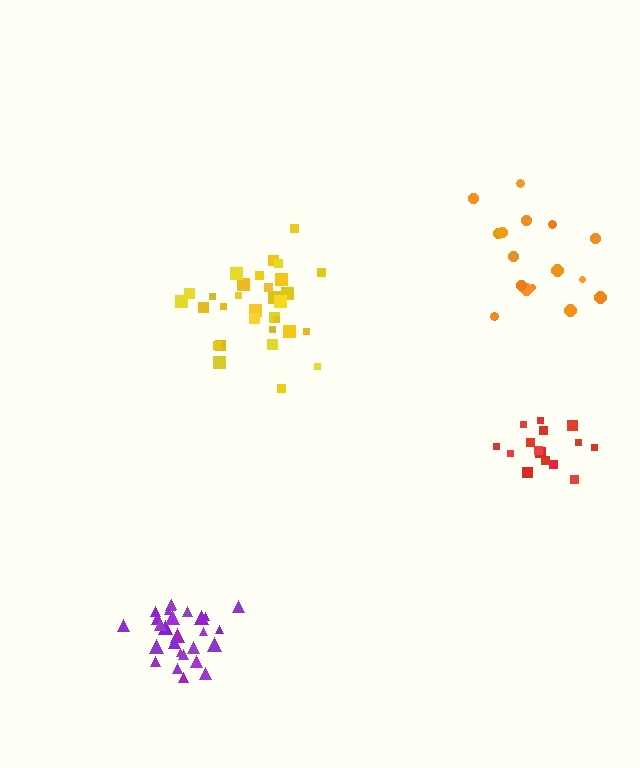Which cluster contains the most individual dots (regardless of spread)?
Yellow (31).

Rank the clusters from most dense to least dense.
purple, red, yellow, orange.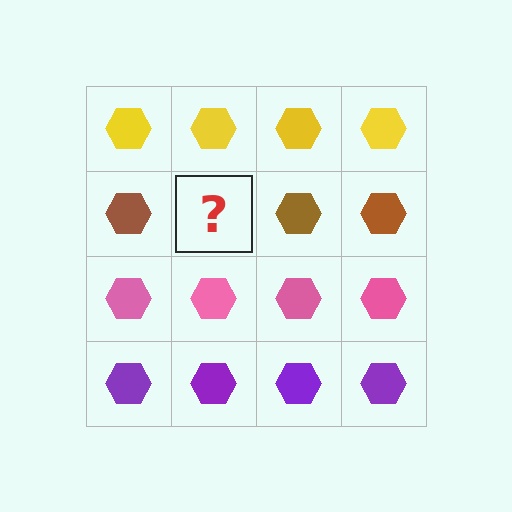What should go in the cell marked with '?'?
The missing cell should contain a brown hexagon.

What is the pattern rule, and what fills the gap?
The rule is that each row has a consistent color. The gap should be filled with a brown hexagon.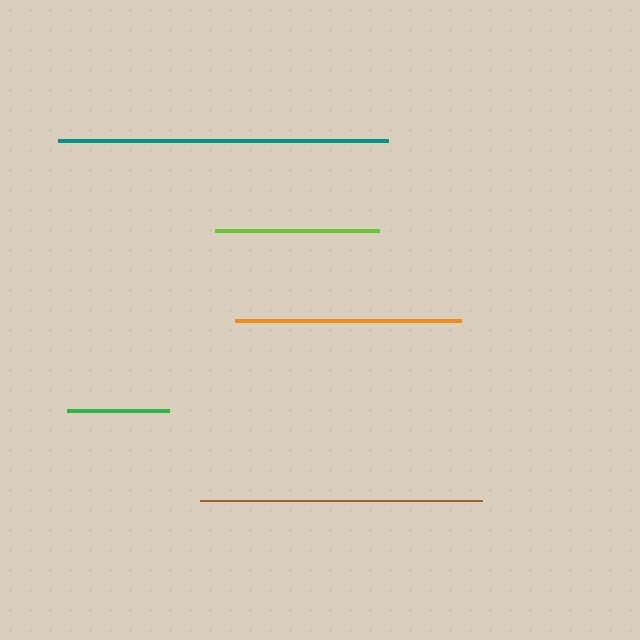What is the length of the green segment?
The green segment is approximately 102 pixels long.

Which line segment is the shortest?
The green line is the shortest at approximately 102 pixels.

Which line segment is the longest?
The teal line is the longest at approximately 329 pixels.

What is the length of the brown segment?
The brown segment is approximately 282 pixels long.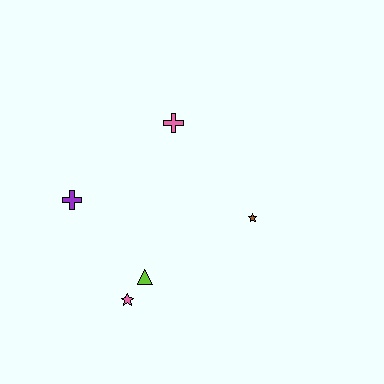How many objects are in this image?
There are 5 objects.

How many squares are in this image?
There are no squares.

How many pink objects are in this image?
There are 2 pink objects.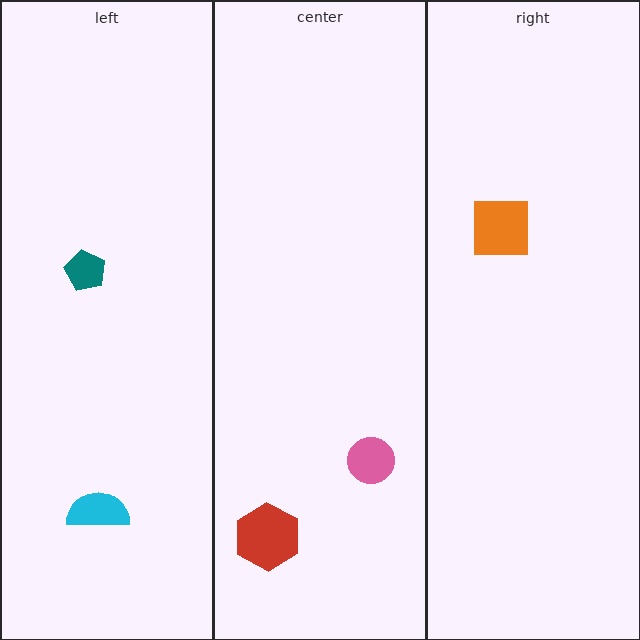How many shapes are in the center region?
2.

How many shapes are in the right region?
1.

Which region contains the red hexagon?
The center region.